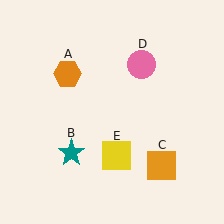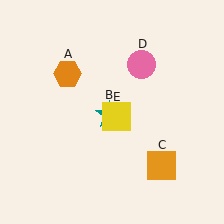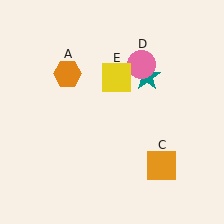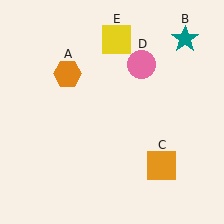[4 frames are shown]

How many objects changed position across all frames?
2 objects changed position: teal star (object B), yellow square (object E).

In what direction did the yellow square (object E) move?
The yellow square (object E) moved up.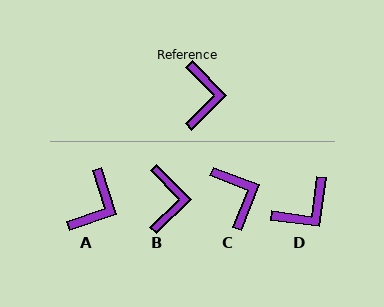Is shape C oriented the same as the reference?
No, it is off by about 24 degrees.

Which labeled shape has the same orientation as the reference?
B.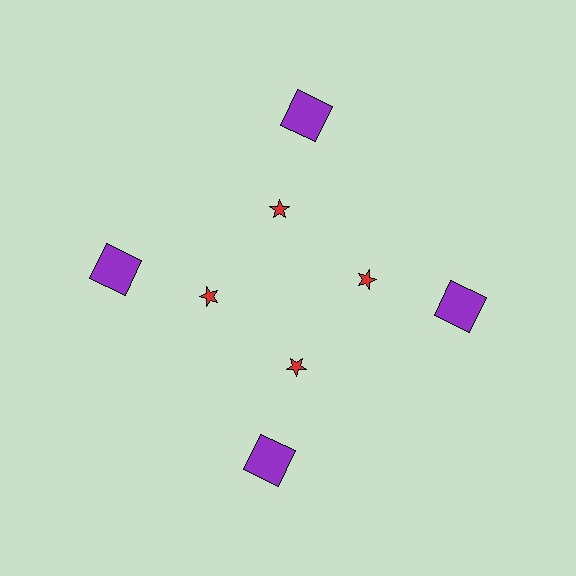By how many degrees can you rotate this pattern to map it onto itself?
The pattern maps onto itself every 90 degrees of rotation.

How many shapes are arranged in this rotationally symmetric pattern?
There are 8 shapes, arranged in 4 groups of 2.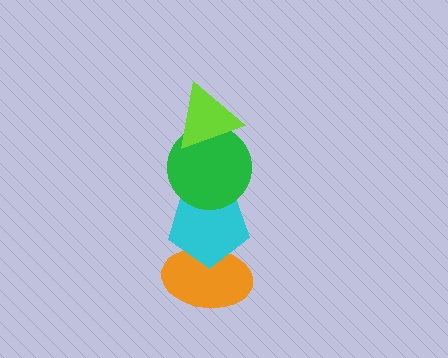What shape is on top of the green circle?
The lime triangle is on top of the green circle.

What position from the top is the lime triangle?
The lime triangle is 1st from the top.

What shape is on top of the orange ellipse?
The cyan pentagon is on top of the orange ellipse.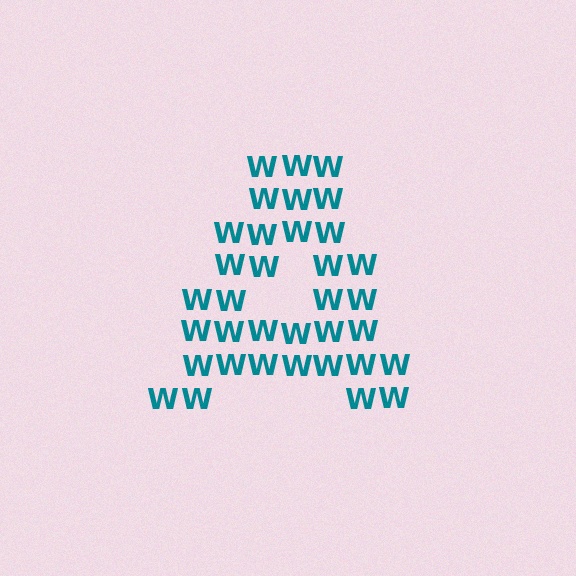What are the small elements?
The small elements are letter W's.